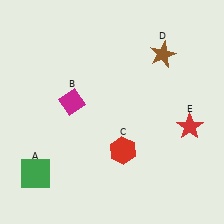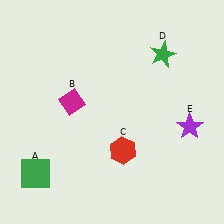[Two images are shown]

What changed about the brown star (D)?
In Image 1, D is brown. In Image 2, it changed to green.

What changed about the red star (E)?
In Image 1, E is red. In Image 2, it changed to purple.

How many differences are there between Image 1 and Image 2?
There are 2 differences between the two images.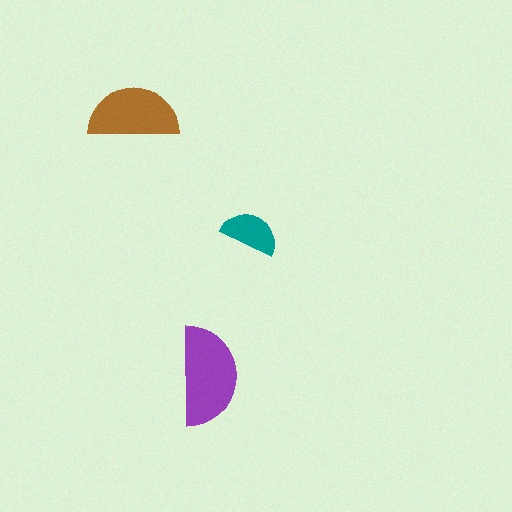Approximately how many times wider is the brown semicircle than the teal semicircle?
About 1.5 times wider.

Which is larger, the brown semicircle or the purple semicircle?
The purple one.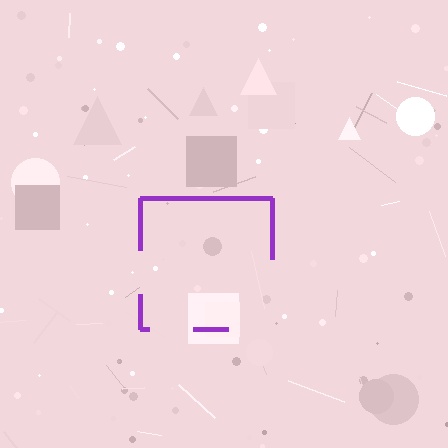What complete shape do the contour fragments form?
The contour fragments form a square.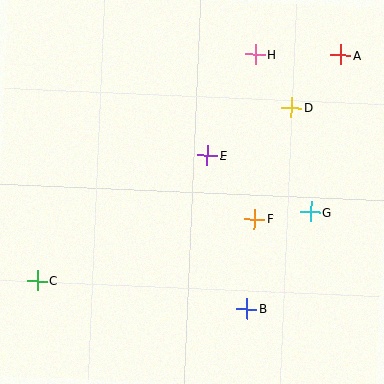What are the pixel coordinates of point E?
Point E is at (207, 155).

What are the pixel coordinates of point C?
Point C is at (37, 281).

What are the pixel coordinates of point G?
Point G is at (311, 212).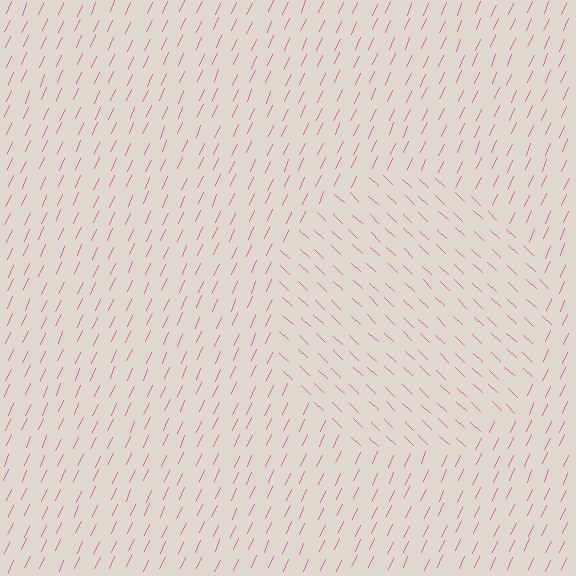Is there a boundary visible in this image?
Yes, there is a texture boundary formed by a change in line orientation.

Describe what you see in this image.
The image is filled with small pink line segments. A circle region in the image has lines oriented differently from the surrounding lines, creating a visible texture boundary.